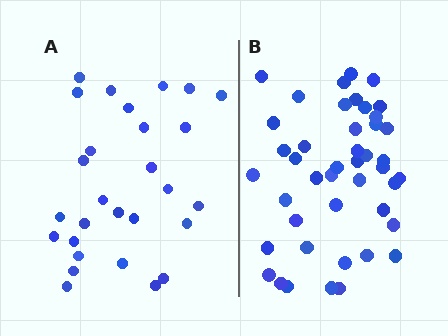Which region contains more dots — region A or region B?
Region B (the right region) has more dots.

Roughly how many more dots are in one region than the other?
Region B has approximately 15 more dots than region A.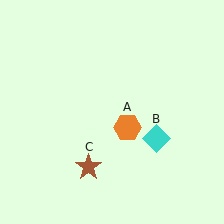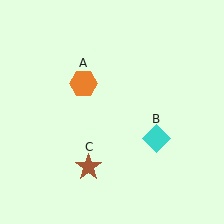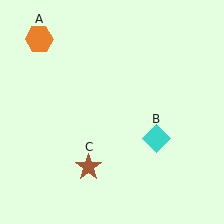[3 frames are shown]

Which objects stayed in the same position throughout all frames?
Cyan diamond (object B) and brown star (object C) remained stationary.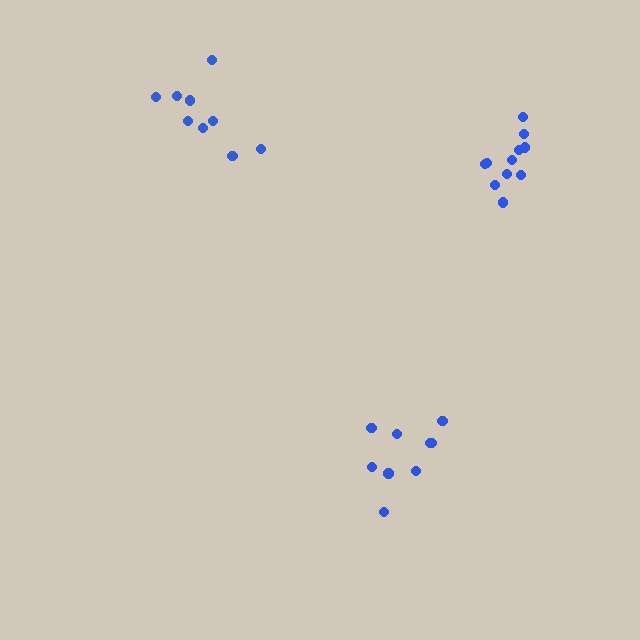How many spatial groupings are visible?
There are 3 spatial groupings.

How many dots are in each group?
Group 1: 9 dots, Group 2: 12 dots, Group 3: 9 dots (30 total).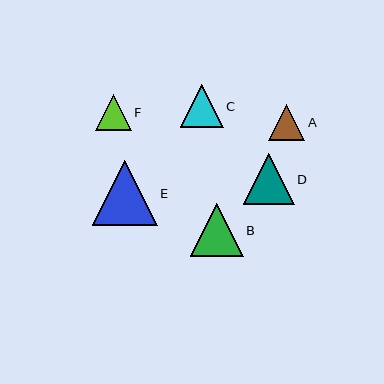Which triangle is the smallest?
Triangle F is the smallest with a size of approximately 35 pixels.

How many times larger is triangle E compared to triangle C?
Triangle E is approximately 1.5 times the size of triangle C.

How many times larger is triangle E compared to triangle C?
Triangle E is approximately 1.5 times the size of triangle C.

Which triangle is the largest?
Triangle E is the largest with a size of approximately 65 pixels.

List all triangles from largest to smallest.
From largest to smallest: E, B, D, C, A, F.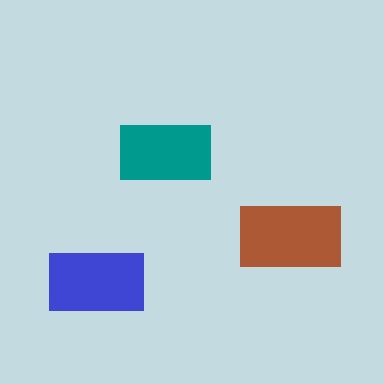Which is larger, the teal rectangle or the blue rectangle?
The blue one.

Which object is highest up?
The teal rectangle is topmost.